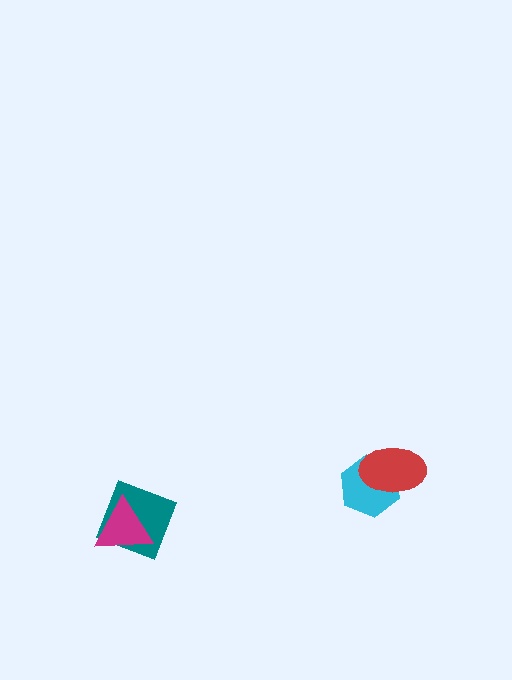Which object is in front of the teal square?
The magenta triangle is in front of the teal square.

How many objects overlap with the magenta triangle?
1 object overlaps with the magenta triangle.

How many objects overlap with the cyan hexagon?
1 object overlaps with the cyan hexagon.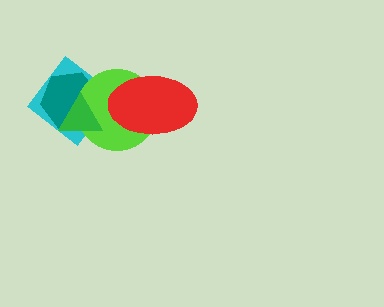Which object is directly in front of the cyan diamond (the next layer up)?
The teal hexagon is directly in front of the cyan diamond.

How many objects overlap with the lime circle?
4 objects overlap with the lime circle.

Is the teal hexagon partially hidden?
Yes, it is partially covered by another shape.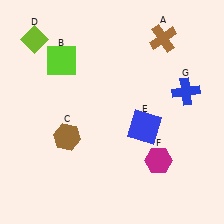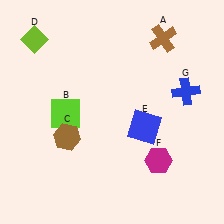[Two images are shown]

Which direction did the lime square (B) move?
The lime square (B) moved down.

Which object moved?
The lime square (B) moved down.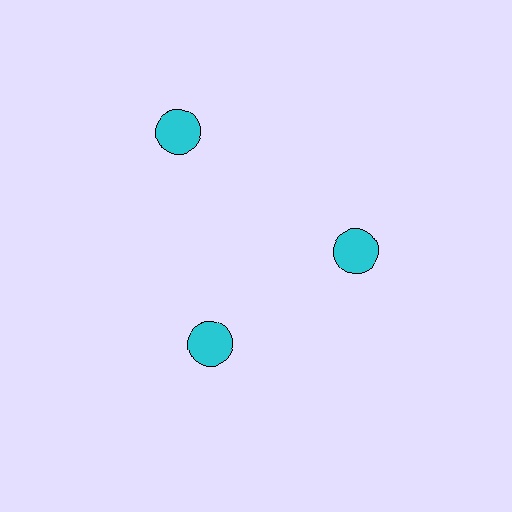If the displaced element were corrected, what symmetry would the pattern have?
It would have 3-fold rotational symmetry — the pattern would map onto itself every 120 degrees.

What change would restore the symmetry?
The symmetry would be restored by moving it inward, back onto the ring so that all 3 circles sit at equal angles and equal distance from the center.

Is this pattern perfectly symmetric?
No. The 3 cyan circles are arranged in a ring, but one element near the 11 o'clock position is pushed outward from the center, breaking the 3-fold rotational symmetry.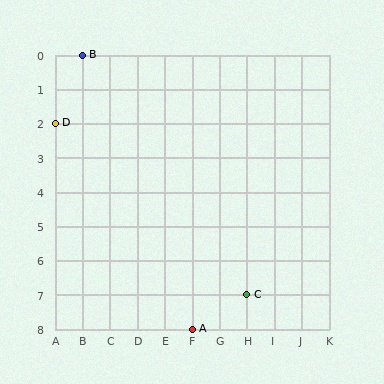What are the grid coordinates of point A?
Point A is at grid coordinates (F, 8).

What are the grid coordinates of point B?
Point B is at grid coordinates (B, 0).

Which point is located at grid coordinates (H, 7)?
Point C is at (H, 7).